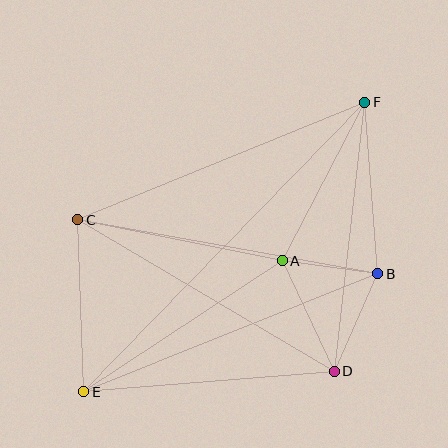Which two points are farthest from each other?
Points E and F are farthest from each other.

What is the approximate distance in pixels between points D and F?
The distance between D and F is approximately 271 pixels.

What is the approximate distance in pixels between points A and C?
The distance between A and C is approximately 209 pixels.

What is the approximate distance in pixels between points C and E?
The distance between C and E is approximately 172 pixels.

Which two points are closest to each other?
Points A and B are closest to each other.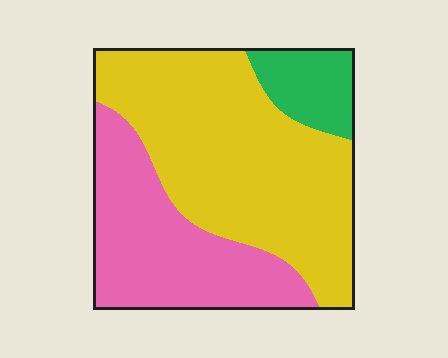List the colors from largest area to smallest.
From largest to smallest: yellow, pink, green.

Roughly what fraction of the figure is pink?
Pink covers around 35% of the figure.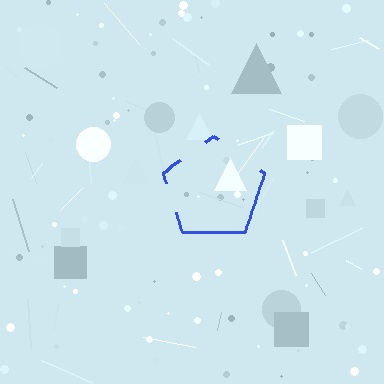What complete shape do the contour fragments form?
The contour fragments form a pentagon.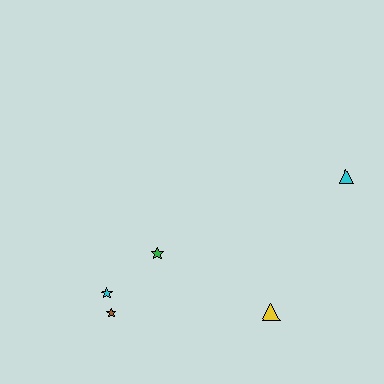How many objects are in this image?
There are 5 objects.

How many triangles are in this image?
There are 2 triangles.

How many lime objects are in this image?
There are no lime objects.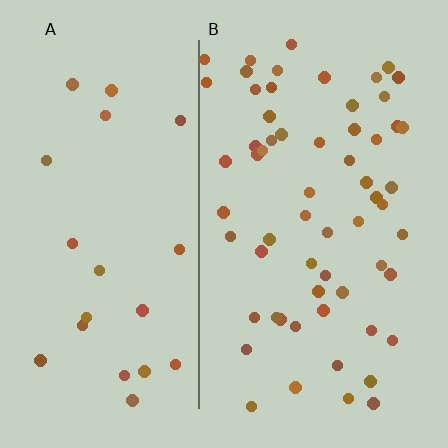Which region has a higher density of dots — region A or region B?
B (the right).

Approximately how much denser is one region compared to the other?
Approximately 2.8× — region B over region A.